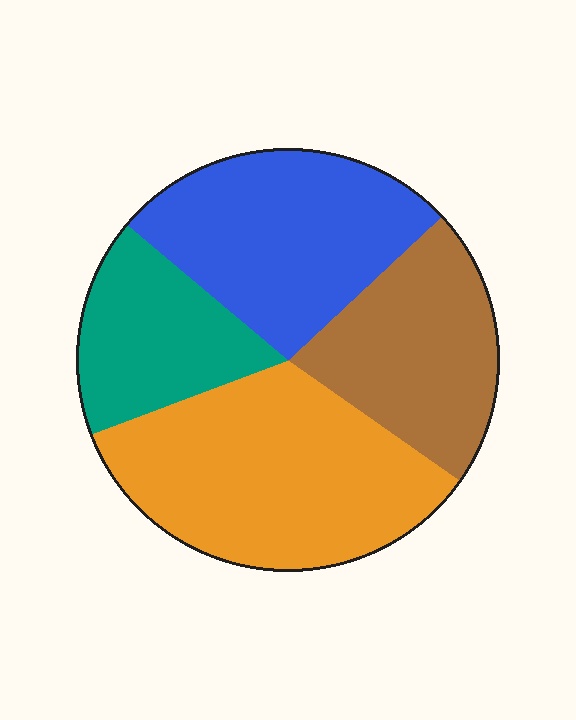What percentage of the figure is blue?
Blue covers 27% of the figure.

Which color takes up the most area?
Orange, at roughly 35%.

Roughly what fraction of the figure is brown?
Brown takes up about one fifth (1/5) of the figure.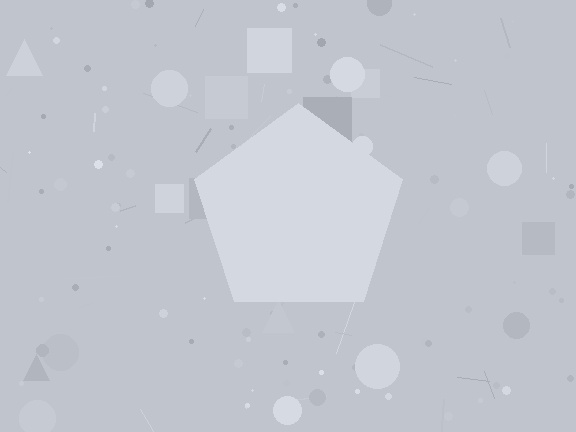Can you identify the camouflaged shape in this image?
The camouflaged shape is a pentagon.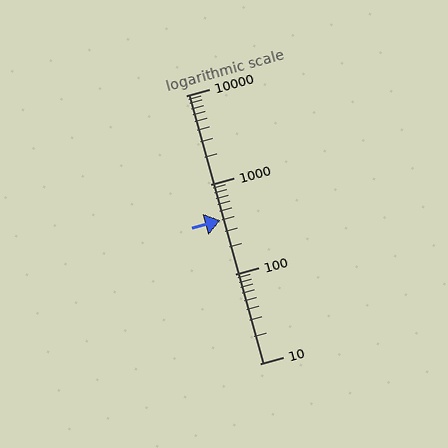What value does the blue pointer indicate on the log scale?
The pointer indicates approximately 400.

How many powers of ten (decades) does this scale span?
The scale spans 3 decades, from 10 to 10000.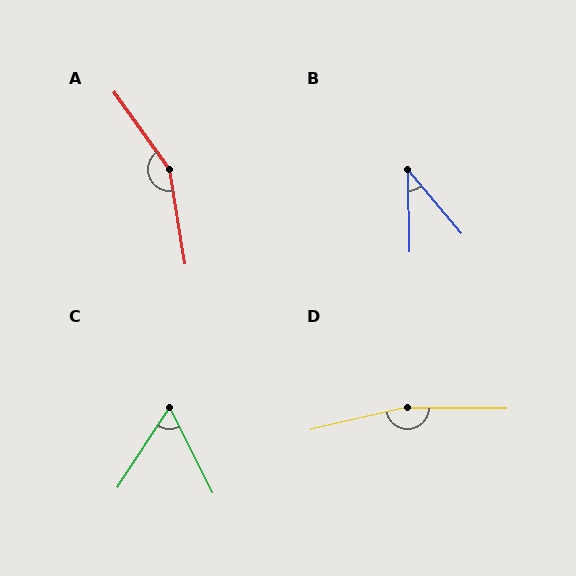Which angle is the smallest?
B, at approximately 39 degrees.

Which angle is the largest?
D, at approximately 166 degrees.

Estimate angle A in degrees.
Approximately 154 degrees.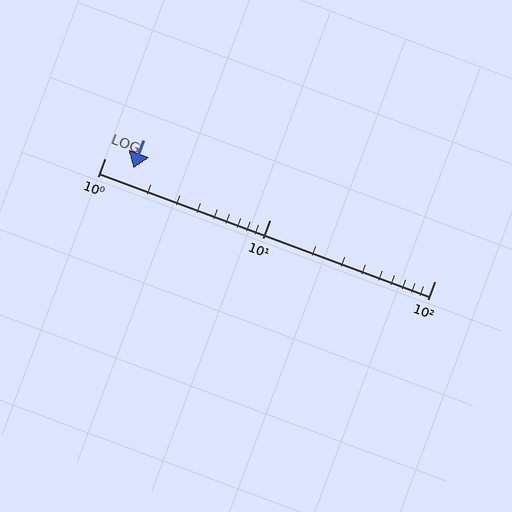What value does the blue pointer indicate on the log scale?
The pointer indicates approximately 1.5.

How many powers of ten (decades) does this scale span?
The scale spans 2 decades, from 1 to 100.